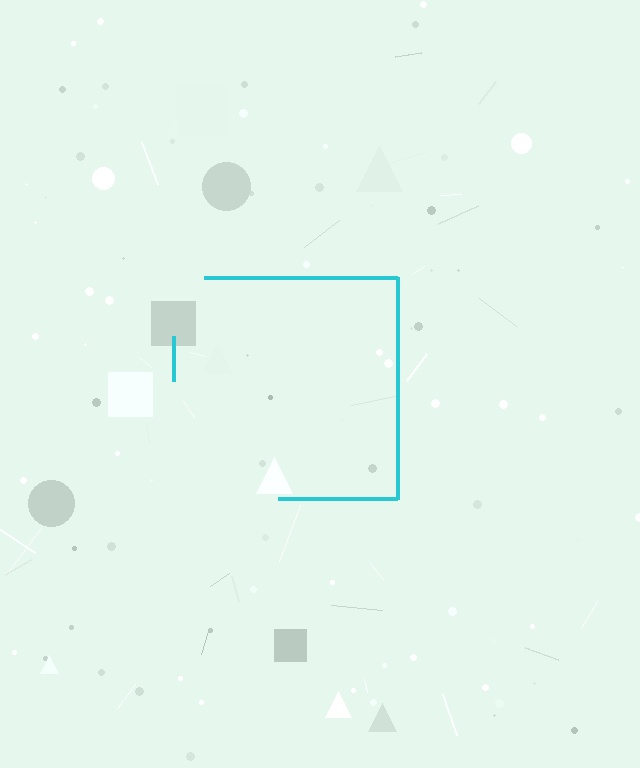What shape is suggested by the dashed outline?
The dashed outline suggests a square.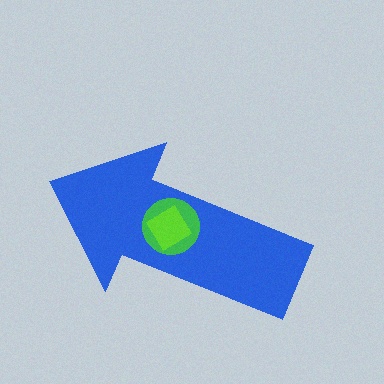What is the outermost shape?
The blue arrow.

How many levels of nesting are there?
3.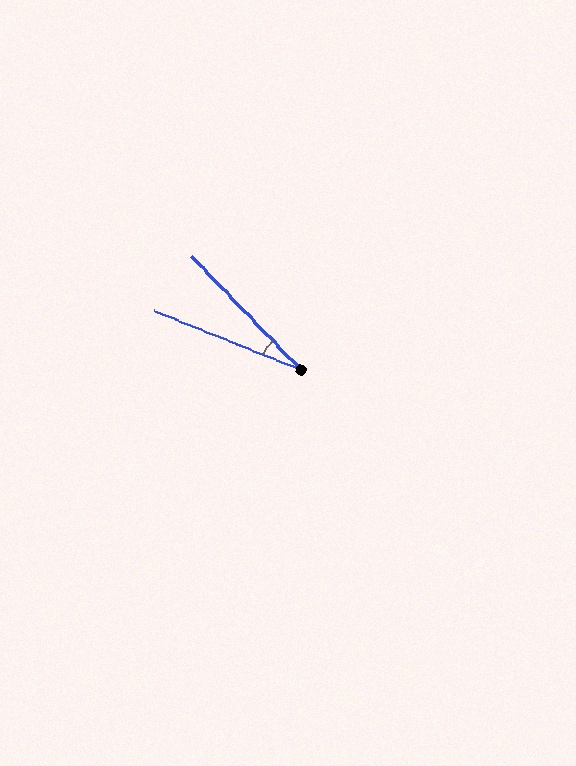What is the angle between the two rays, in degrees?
Approximately 24 degrees.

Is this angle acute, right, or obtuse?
It is acute.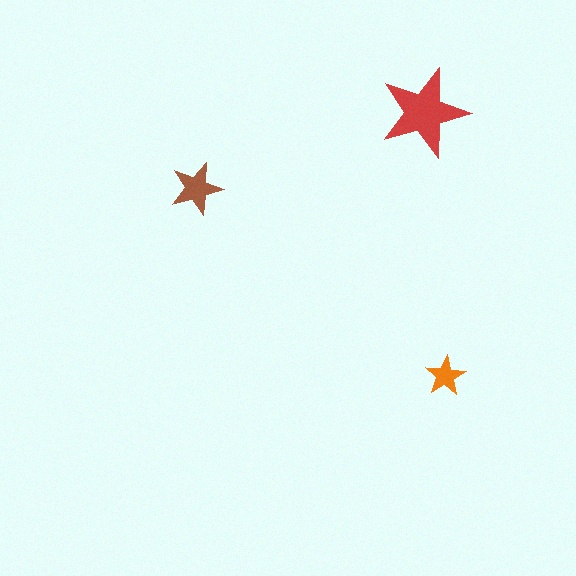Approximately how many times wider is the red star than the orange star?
About 2 times wider.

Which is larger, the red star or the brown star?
The red one.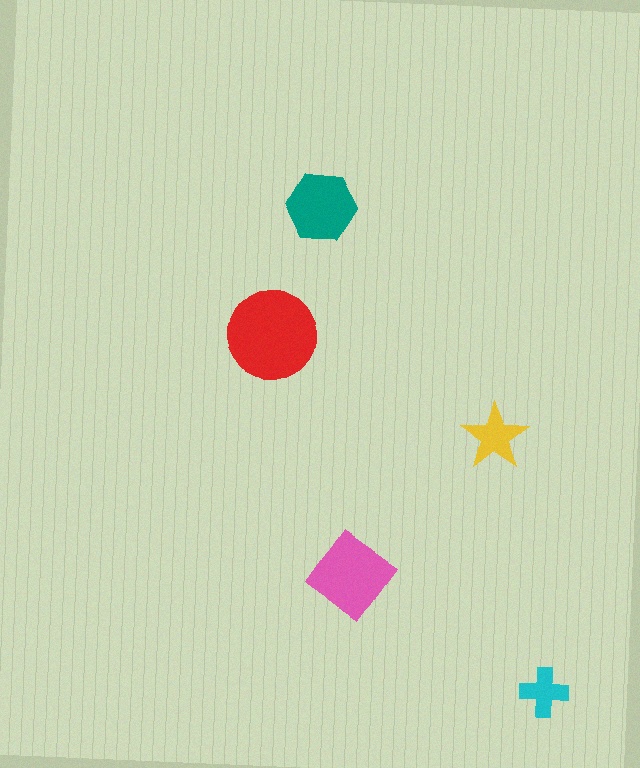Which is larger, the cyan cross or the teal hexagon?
The teal hexagon.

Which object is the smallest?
The cyan cross.